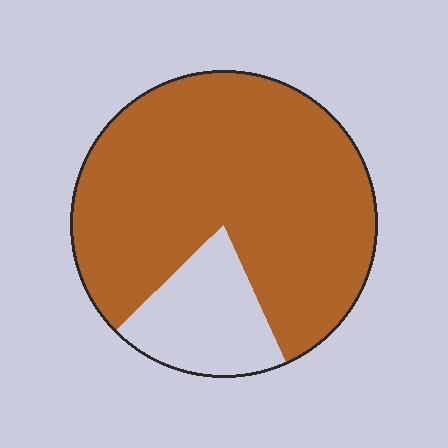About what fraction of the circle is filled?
About four fifths (4/5).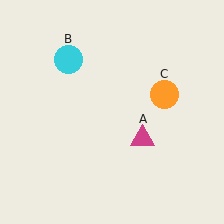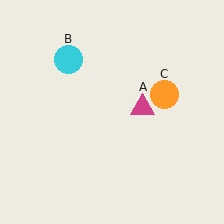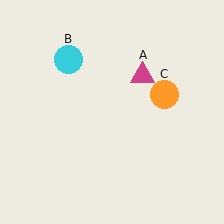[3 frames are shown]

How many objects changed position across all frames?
1 object changed position: magenta triangle (object A).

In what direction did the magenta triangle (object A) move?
The magenta triangle (object A) moved up.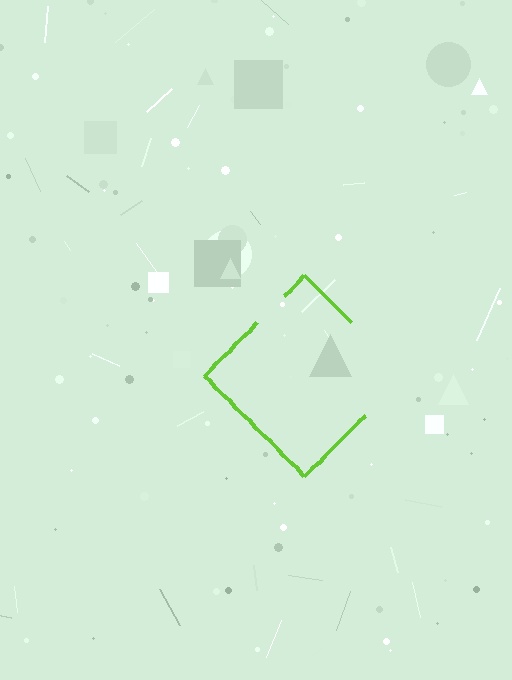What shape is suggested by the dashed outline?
The dashed outline suggests a diamond.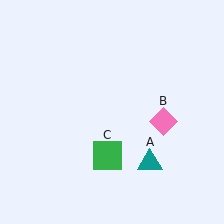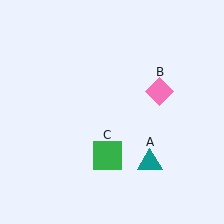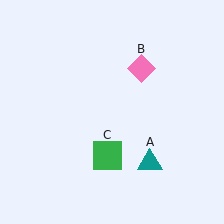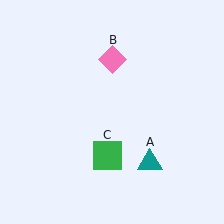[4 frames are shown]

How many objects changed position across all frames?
1 object changed position: pink diamond (object B).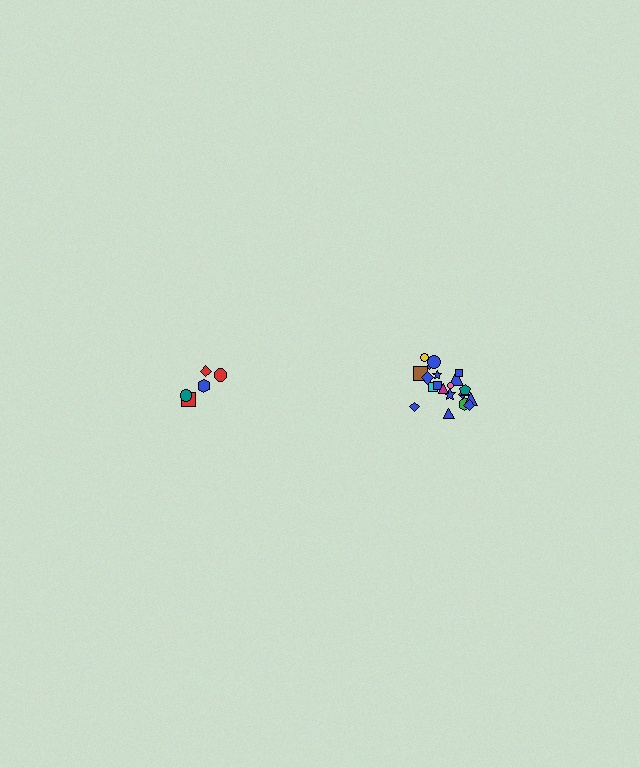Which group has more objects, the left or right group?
The right group.